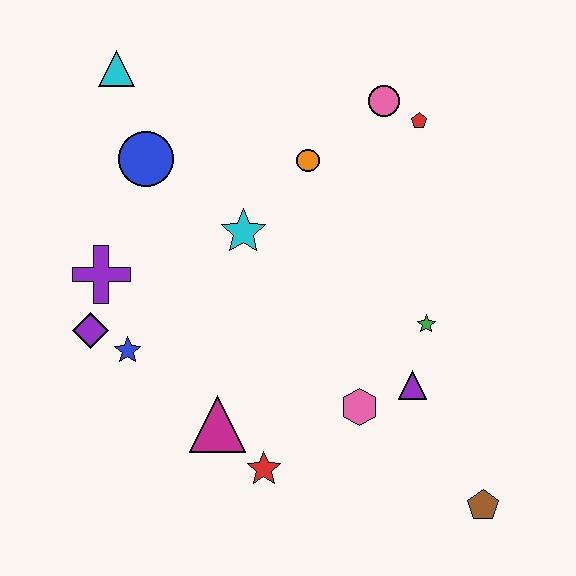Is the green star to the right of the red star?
Yes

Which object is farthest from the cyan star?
The brown pentagon is farthest from the cyan star.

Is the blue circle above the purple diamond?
Yes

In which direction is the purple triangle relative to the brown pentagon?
The purple triangle is above the brown pentagon.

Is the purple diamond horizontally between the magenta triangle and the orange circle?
No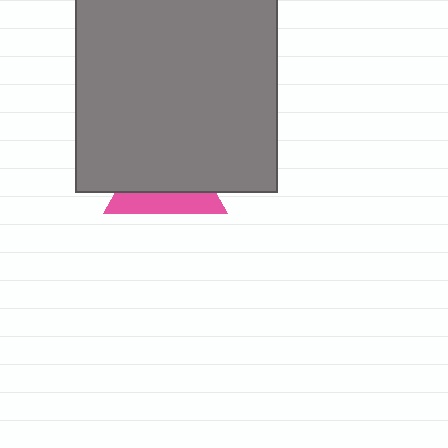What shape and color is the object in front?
The object in front is a gray rectangle.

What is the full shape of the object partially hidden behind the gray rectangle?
The partially hidden object is a pink triangle.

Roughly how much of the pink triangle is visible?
A small part of it is visible (roughly 33%).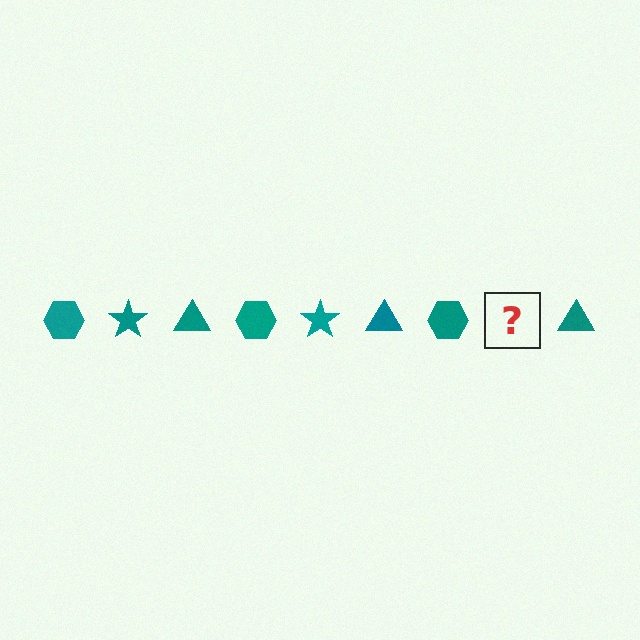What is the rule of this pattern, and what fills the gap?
The rule is that the pattern cycles through hexagon, star, triangle shapes in teal. The gap should be filled with a teal star.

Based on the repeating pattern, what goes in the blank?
The blank should be a teal star.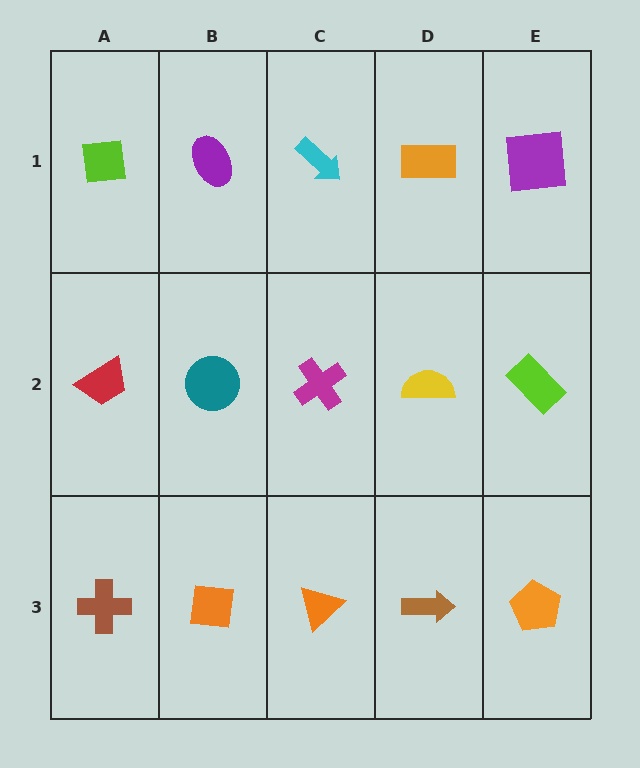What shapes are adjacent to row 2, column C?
A cyan arrow (row 1, column C), an orange triangle (row 3, column C), a teal circle (row 2, column B), a yellow semicircle (row 2, column D).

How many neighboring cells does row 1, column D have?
3.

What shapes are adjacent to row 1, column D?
A yellow semicircle (row 2, column D), a cyan arrow (row 1, column C), a purple square (row 1, column E).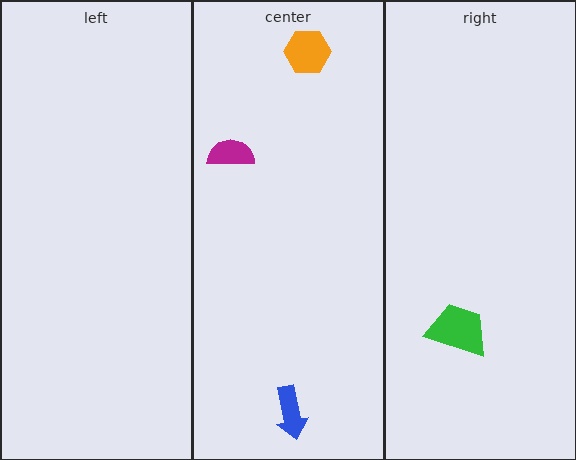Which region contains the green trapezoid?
The right region.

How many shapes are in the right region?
1.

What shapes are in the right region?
The green trapezoid.